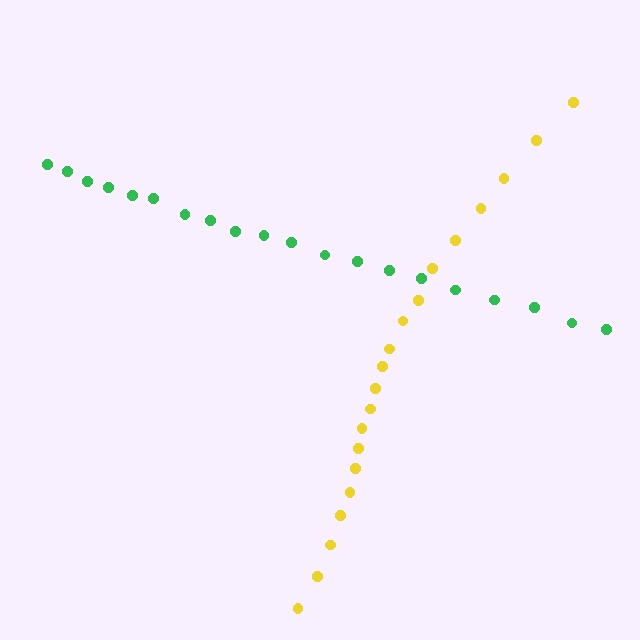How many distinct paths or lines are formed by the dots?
There are 2 distinct paths.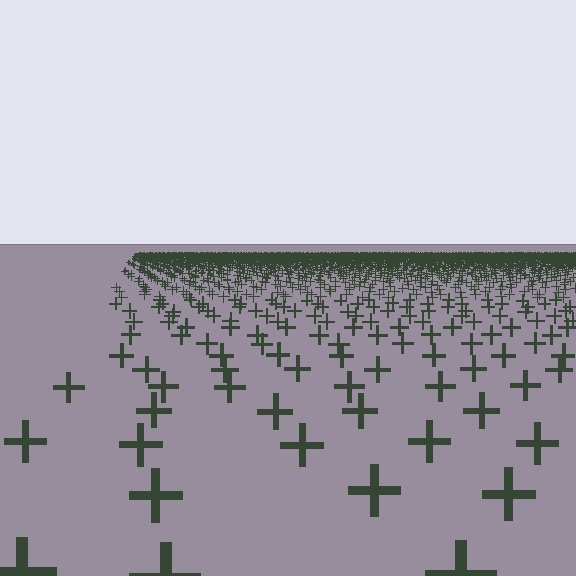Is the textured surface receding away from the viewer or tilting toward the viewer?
The surface is receding away from the viewer. Texture elements get smaller and denser toward the top.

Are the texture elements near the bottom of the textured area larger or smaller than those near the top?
Larger. Near the bottom, elements are closer to the viewer and appear at a bigger on-screen size.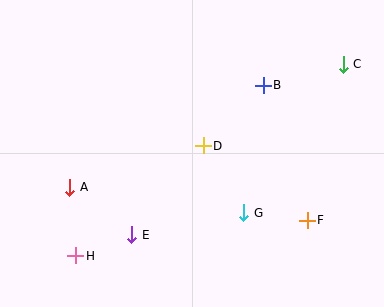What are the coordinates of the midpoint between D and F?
The midpoint between D and F is at (255, 183).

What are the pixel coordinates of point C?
Point C is at (343, 64).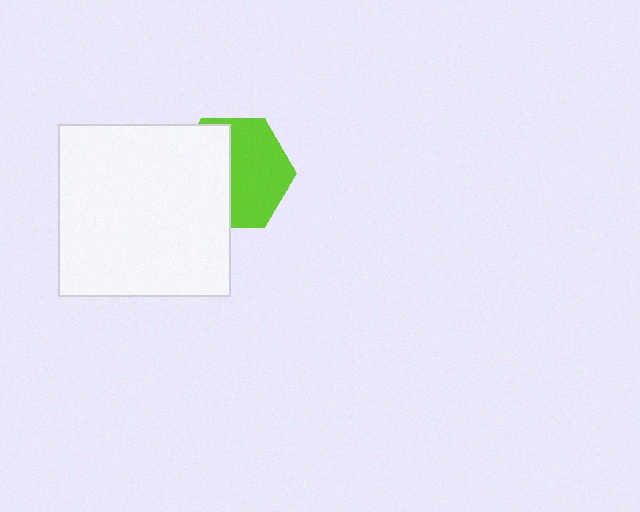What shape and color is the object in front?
The object in front is a white square.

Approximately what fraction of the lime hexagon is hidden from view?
Roughly 46% of the lime hexagon is hidden behind the white square.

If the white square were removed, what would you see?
You would see the complete lime hexagon.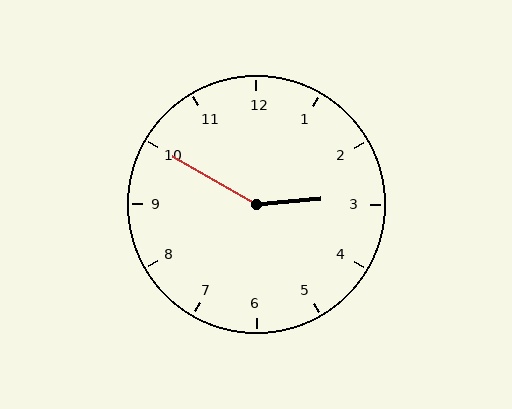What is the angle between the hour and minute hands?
Approximately 145 degrees.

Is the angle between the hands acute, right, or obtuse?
It is obtuse.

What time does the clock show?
2:50.